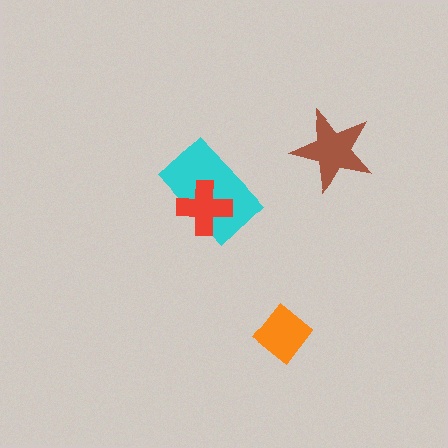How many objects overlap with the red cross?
1 object overlaps with the red cross.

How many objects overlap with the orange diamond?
0 objects overlap with the orange diamond.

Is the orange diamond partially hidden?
No, no other shape covers it.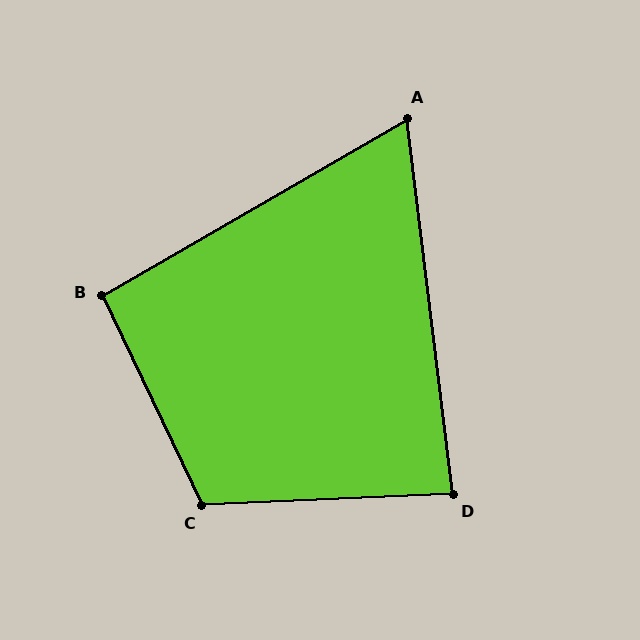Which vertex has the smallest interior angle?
A, at approximately 67 degrees.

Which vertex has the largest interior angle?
C, at approximately 113 degrees.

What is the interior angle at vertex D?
Approximately 85 degrees (approximately right).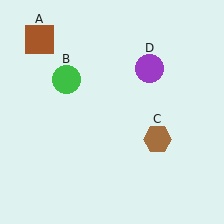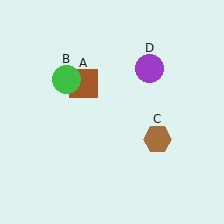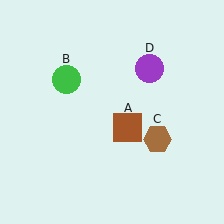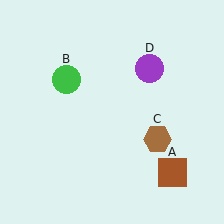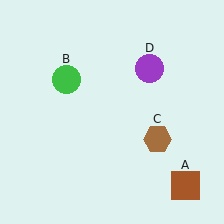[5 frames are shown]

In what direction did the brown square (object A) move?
The brown square (object A) moved down and to the right.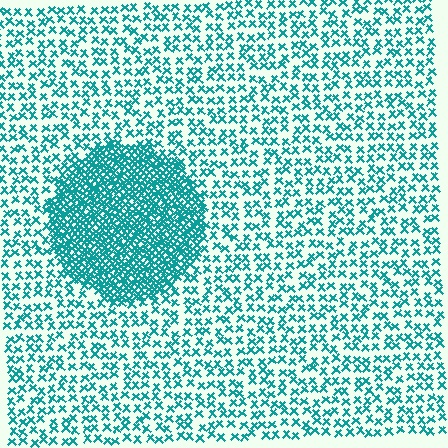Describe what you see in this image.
The image contains small teal elements arranged at two different densities. A circle-shaped region is visible where the elements are more densely packed than the surrounding area.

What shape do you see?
I see a circle.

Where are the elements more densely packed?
The elements are more densely packed inside the circle boundary.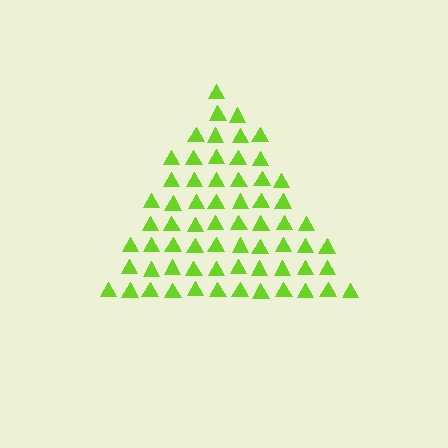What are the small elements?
The small elements are triangles.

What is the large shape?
The large shape is a triangle.